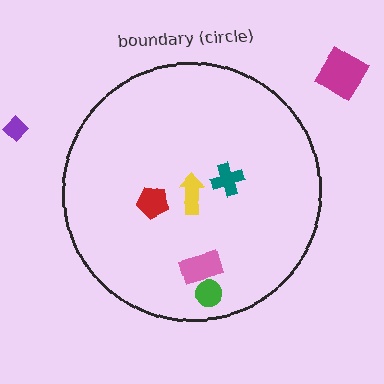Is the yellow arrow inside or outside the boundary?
Inside.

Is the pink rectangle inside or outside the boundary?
Inside.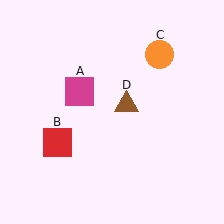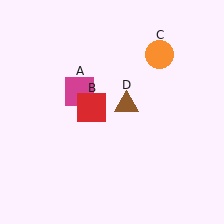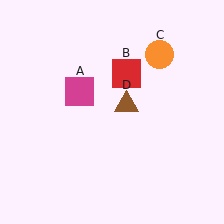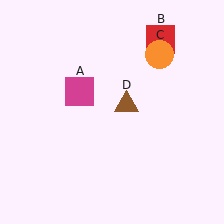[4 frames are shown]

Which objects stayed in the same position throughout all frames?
Magenta square (object A) and orange circle (object C) and brown triangle (object D) remained stationary.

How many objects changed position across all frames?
1 object changed position: red square (object B).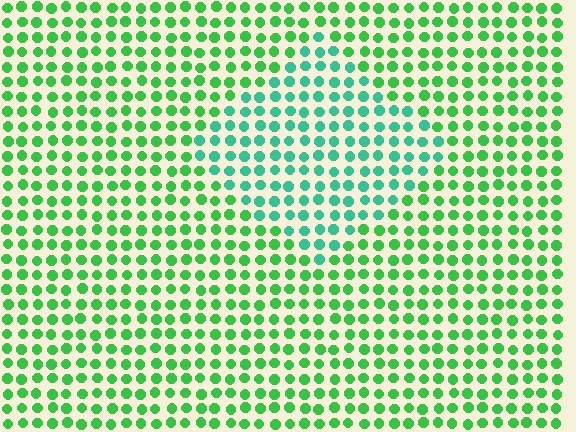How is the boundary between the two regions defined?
The boundary is defined purely by a slight shift in hue (about 35 degrees). Spacing, size, and orientation are identical on both sides.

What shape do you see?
I see a diamond.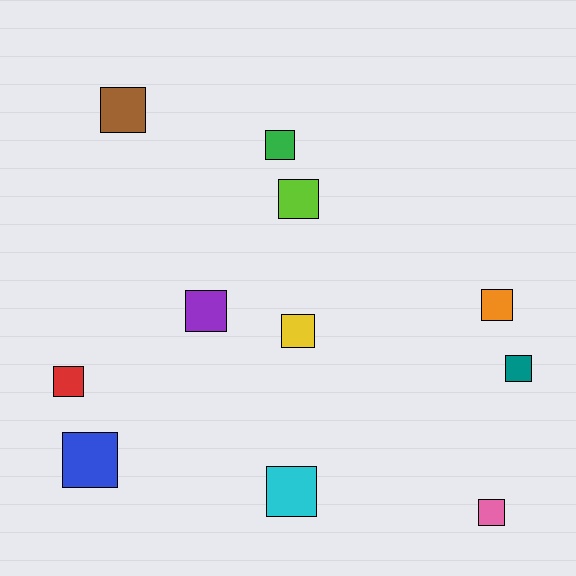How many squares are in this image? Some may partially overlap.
There are 11 squares.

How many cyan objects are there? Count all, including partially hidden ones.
There is 1 cyan object.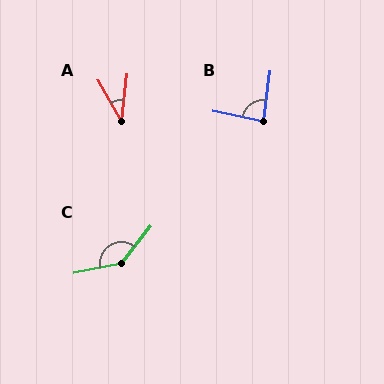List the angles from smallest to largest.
A (36°), B (85°), C (140°).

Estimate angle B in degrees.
Approximately 85 degrees.